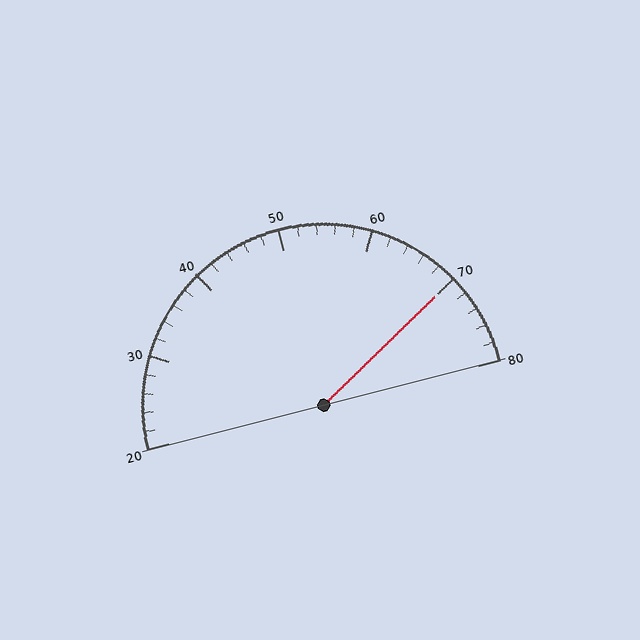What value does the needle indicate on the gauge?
The needle indicates approximately 70.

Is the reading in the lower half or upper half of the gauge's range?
The reading is in the upper half of the range (20 to 80).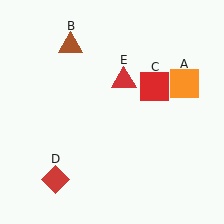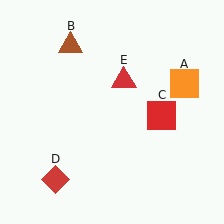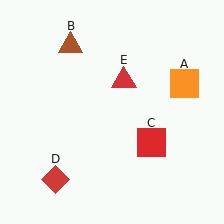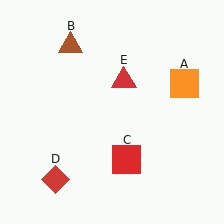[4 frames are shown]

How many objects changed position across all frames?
1 object changed position: red square (object C).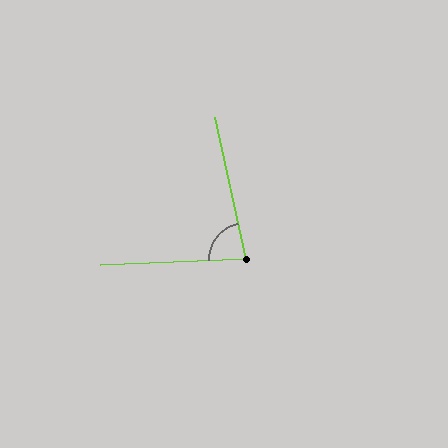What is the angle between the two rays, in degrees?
Approximately 80 degrees.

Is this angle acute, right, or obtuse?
It is acute.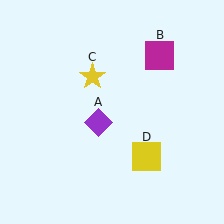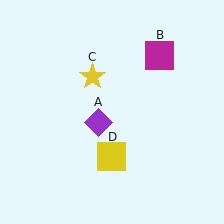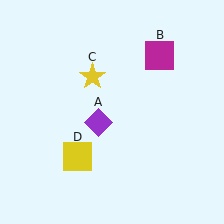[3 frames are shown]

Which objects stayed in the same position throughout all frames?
Purple diamond (object A) and magenta square (object B) and yellow star (object C) remained stationary.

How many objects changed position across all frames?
1 object changed position: yellow square (object D).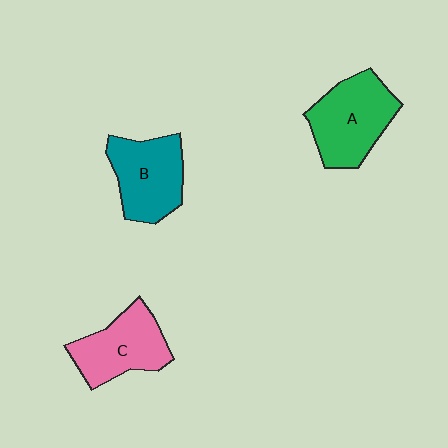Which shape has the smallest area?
Shape C (pink).